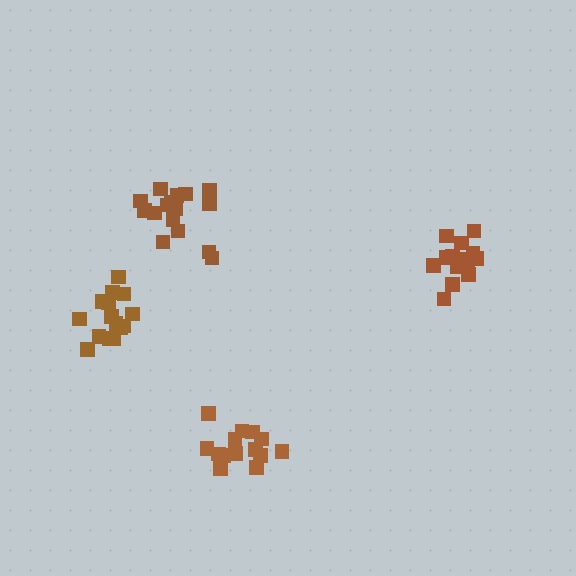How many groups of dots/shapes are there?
There are 4 groups.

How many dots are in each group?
Group 1: 14 dots, Group 2: 15 dots, Group 3: 16 dots, Group 4: 16 dots (61 total).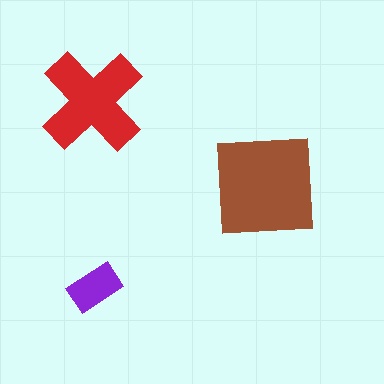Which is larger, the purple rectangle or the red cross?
The red cross.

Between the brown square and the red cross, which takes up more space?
The brown square.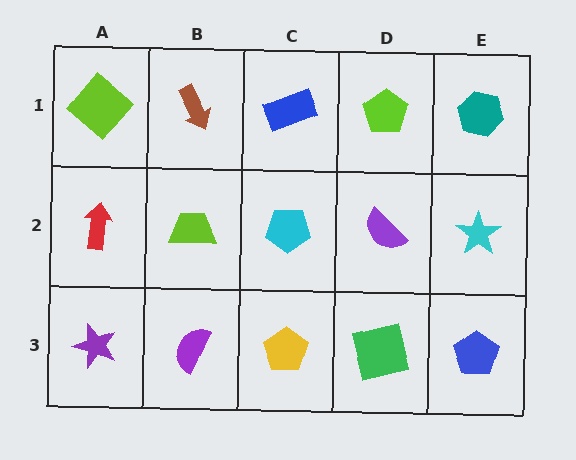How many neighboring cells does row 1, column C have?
3.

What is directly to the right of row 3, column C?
A green square.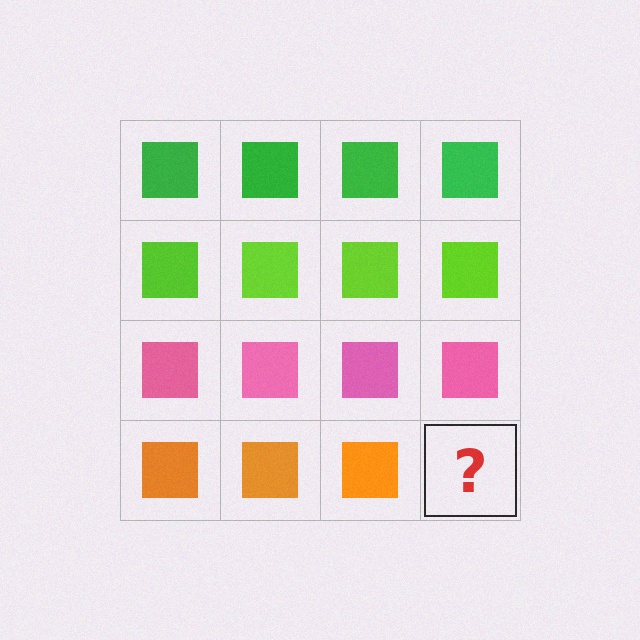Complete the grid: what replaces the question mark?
The question mark should be replaced with an orange square.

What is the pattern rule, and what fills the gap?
The rule is that each row has a consistent color. The gap should be filled with an orange square.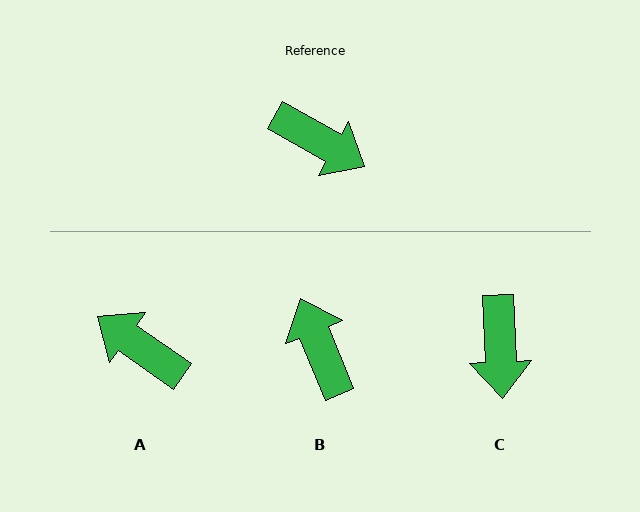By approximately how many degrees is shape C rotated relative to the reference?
Approximately 58 degrees clockwise.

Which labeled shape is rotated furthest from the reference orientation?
A, about 174 degrees away.